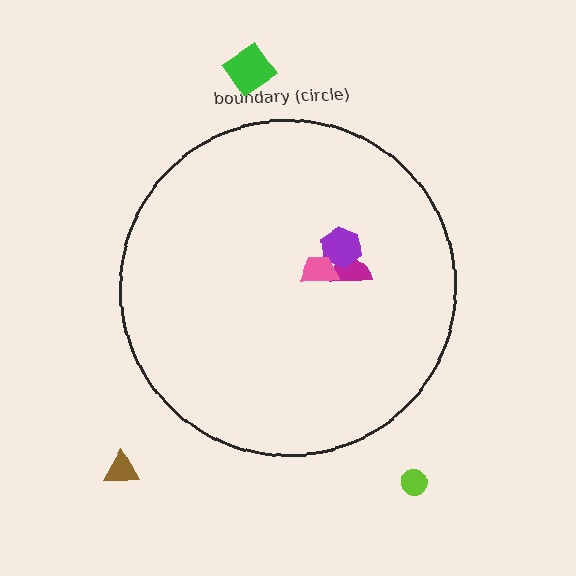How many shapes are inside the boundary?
3 inside, 3 outside.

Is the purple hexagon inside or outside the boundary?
Inside.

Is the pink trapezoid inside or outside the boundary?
Inside.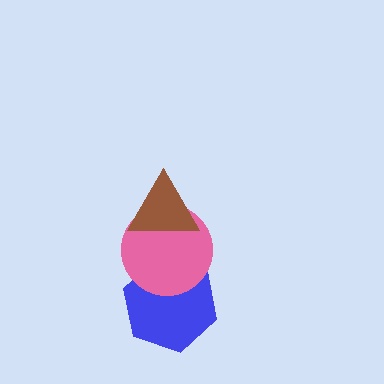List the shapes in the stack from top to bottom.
From top to bottom: the brown triangle, the pink circle, the blue hexagon.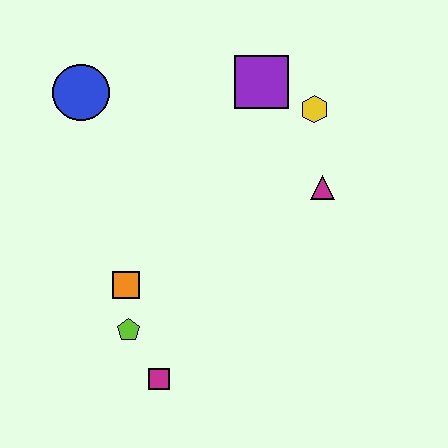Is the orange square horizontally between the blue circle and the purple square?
Yes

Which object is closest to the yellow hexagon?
The purple square is closest to the yellow hexagon.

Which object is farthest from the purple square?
The magenta square is farthest from the purple square.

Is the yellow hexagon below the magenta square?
No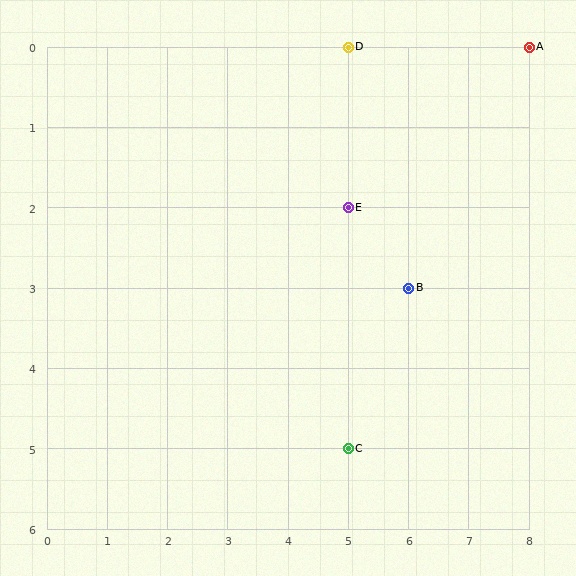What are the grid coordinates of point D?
Point D is at grid coordinates (5, 0).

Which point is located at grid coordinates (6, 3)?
Point B is at (6, 3).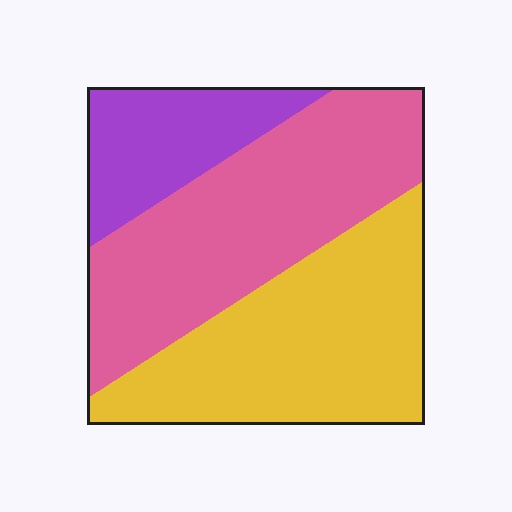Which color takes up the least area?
Purple, at roughly 20%.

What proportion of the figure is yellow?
Yellow takes up about two fifths (2/5) of the figure.